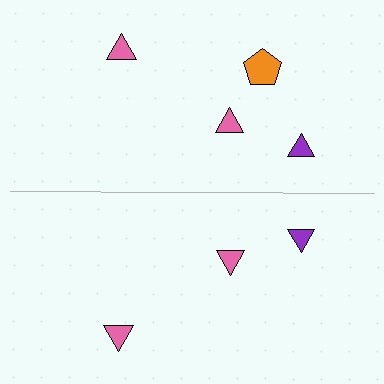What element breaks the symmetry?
A orange pentagon is missing from the bottom side.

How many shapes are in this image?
There are 7 shapes in this image.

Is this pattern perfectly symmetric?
No, the pattern is not perfectly symmetric. A orange pentagon is missing from the bottom side.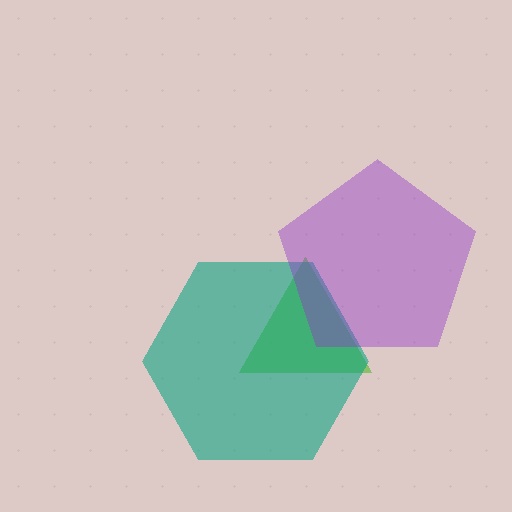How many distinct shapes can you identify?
There are 3 distinct shapes: a lime triangle, a teal hexagon, a purple pentagon.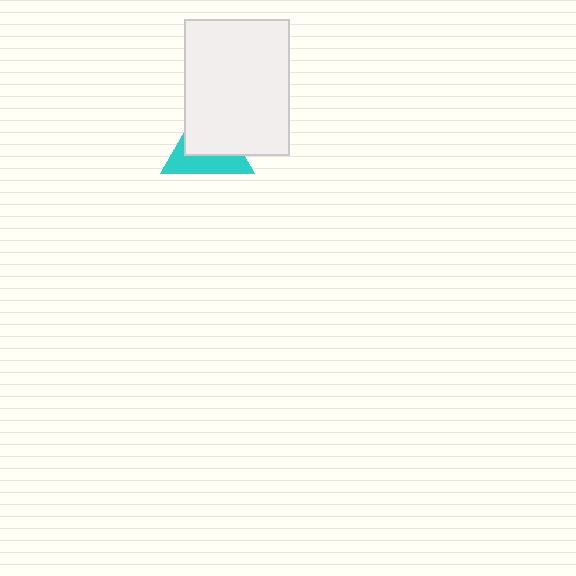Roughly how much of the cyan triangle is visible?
A small part of it is visible (roughly 43%).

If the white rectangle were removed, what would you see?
You would see the complete cyan triangle.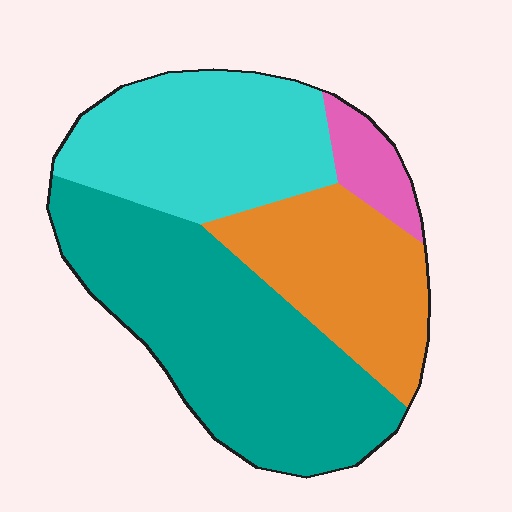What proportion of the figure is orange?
Orange takes up about one quarter (1/4) of the figure.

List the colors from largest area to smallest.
From largest to smallest: teal, cyan, orange, pink.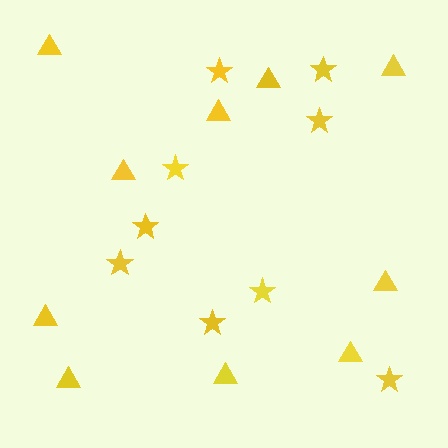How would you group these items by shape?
There are 2 groups: one group of stars (9) and one group of triangles (10).